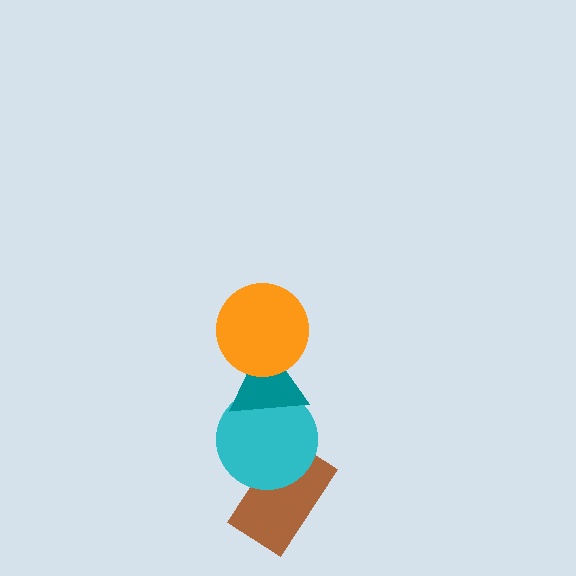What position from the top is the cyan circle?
The cyan circle is 3rd from the top.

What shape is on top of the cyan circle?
The teal triangle is on top of the cyan circle.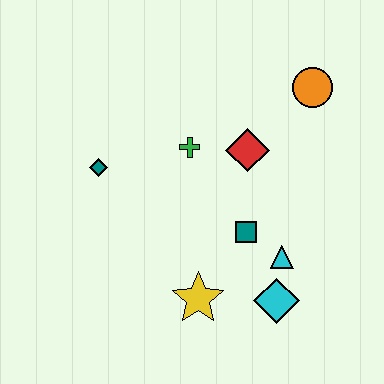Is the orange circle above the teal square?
Yes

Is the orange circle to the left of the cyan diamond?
No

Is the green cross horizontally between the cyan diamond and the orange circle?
No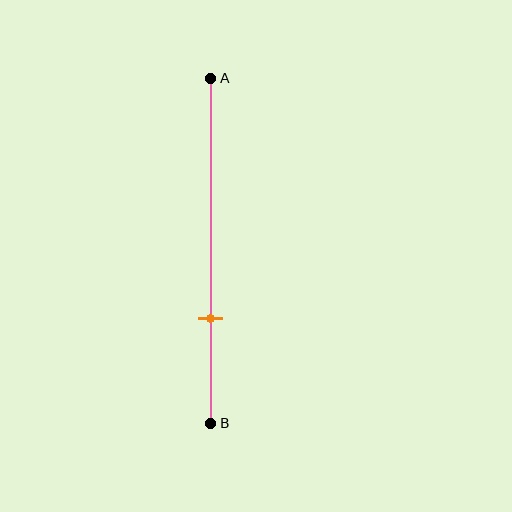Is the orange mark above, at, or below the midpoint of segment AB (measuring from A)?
The orange mark is below the midpoint of segment AB.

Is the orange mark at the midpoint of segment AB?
No, the mark is at about 70% from A, not at the 50% midpoint.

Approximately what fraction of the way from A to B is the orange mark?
The orange mark is approximately 70% of the way from A to B.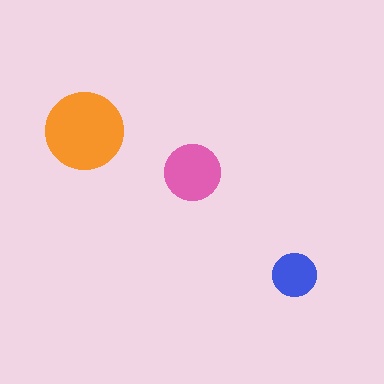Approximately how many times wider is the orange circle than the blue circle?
About 2 times wider.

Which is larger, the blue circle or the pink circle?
The pink one.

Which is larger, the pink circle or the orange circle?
The orange one.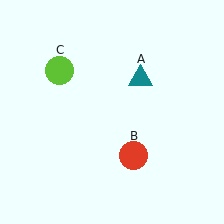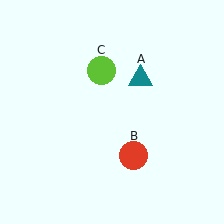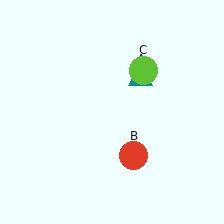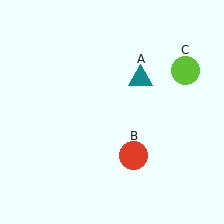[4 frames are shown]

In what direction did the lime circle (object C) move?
The lime circle (object C) moved right.